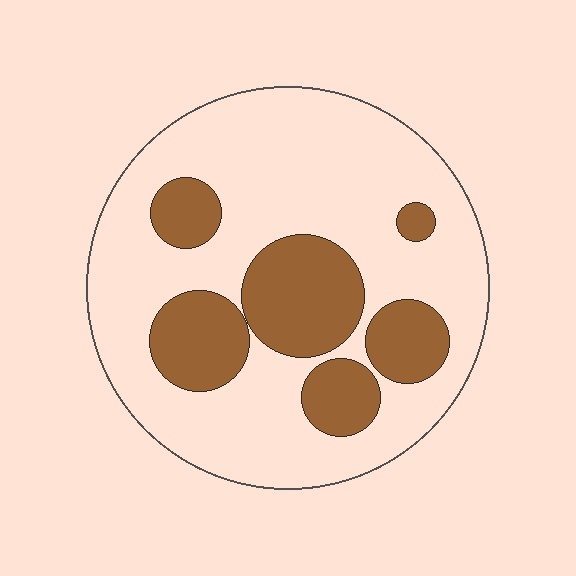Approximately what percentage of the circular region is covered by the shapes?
Approximately 30%.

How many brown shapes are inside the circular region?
6.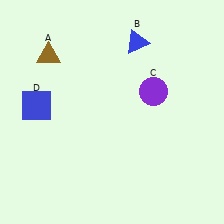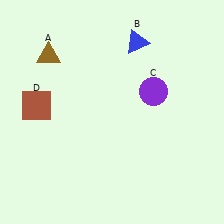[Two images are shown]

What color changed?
The square (D) changed from blue in Image 1 to brown in Image 2.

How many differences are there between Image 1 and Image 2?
There is 1 difference between the two images.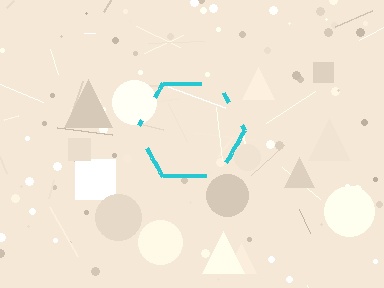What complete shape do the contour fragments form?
The contour fragments form a hexagon.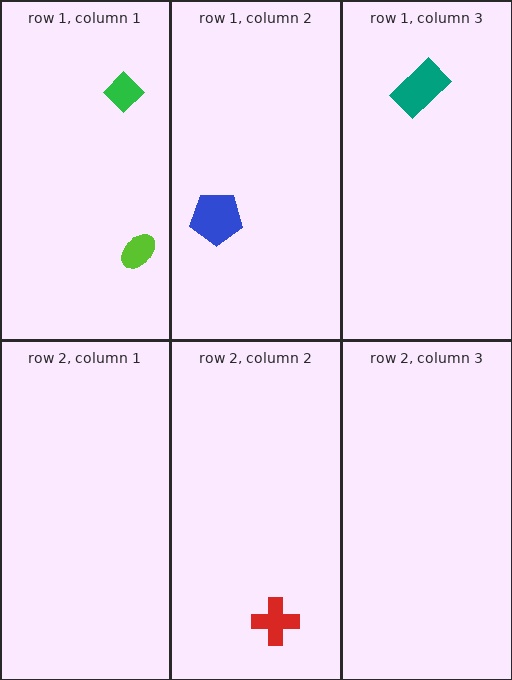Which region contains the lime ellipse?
The row 1, column 1 region.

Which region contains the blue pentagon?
The row 1, column 2 region.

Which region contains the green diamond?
The row 1, column 1 region.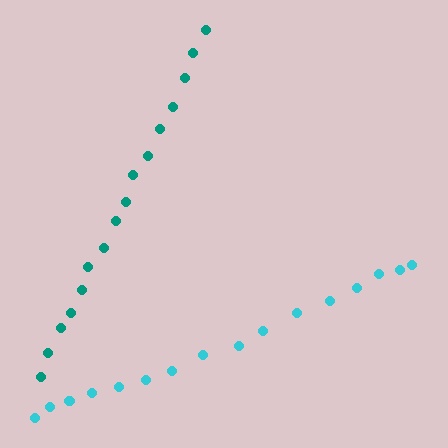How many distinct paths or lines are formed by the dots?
There are 2 distinct paths.